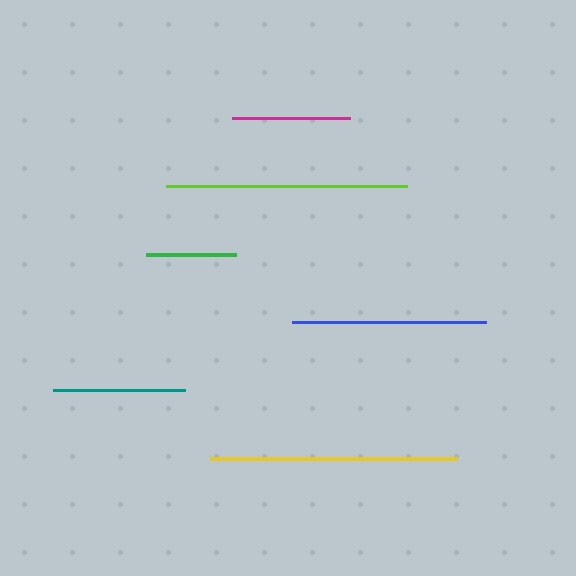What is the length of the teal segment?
The teal segment is approximately 131 pixels long.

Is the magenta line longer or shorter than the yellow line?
The yellow line is longer than the magenta line.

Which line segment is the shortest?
The green line is the shortest at approximately 90 pixels.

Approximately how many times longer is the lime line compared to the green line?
The lime line is approximately 2.7 times the length of the green line.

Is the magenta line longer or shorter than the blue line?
The blue line is longer than the magenta line.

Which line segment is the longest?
The yellow line is the longest at approximately 247 pixels.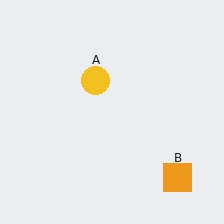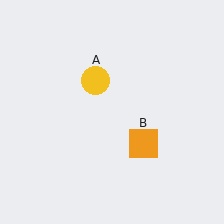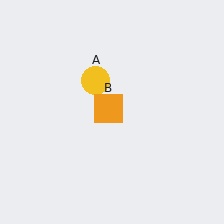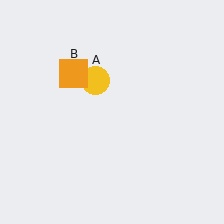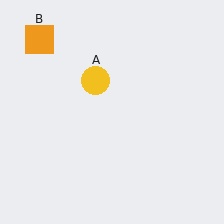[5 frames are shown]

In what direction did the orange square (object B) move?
The orange square (object B) moved up and to the left.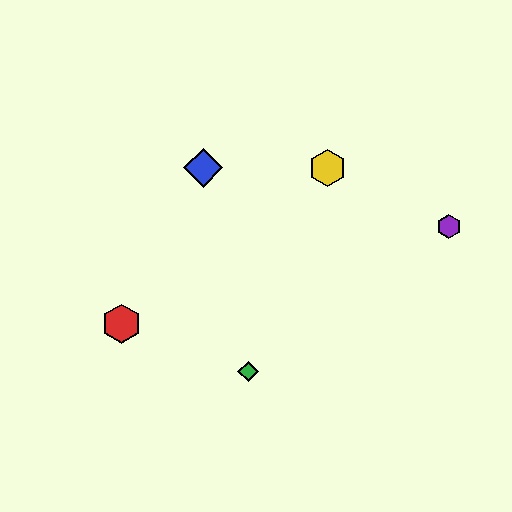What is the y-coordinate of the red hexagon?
The red hexagon is at y≈324.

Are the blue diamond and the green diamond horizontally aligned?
No, the blue diamond is at y≈168 and the green diamond is at y≈372.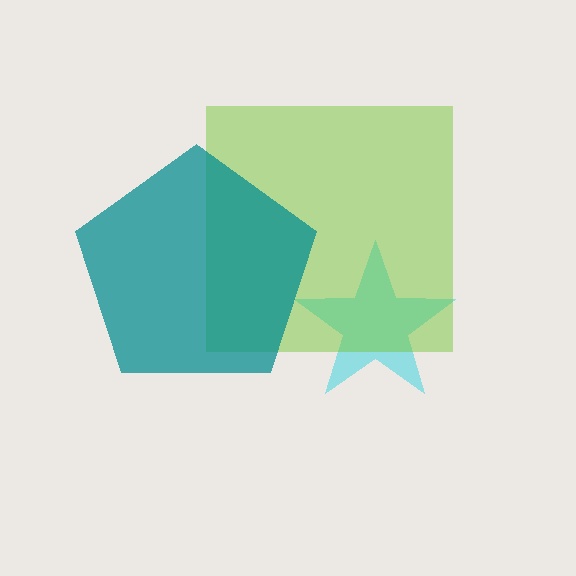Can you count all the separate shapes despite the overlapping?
Yes, there are 3 separate shapes.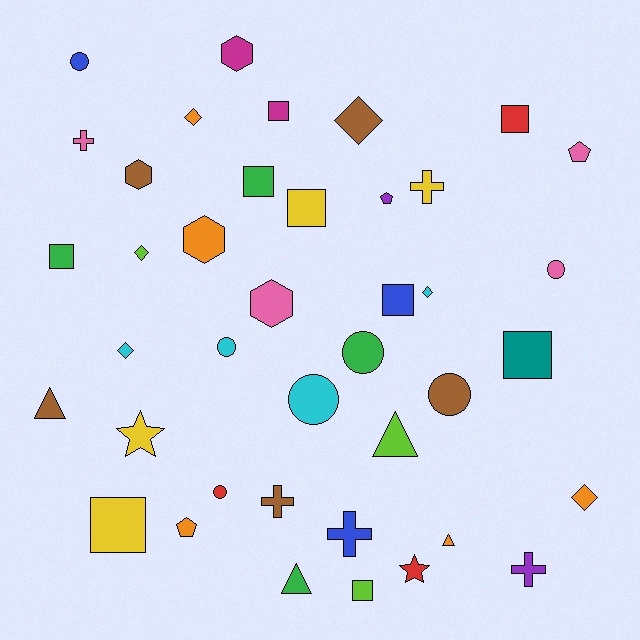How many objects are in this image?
There are 40 objects.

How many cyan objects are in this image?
There are 4 cyan objects.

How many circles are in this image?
There are 7 circles.